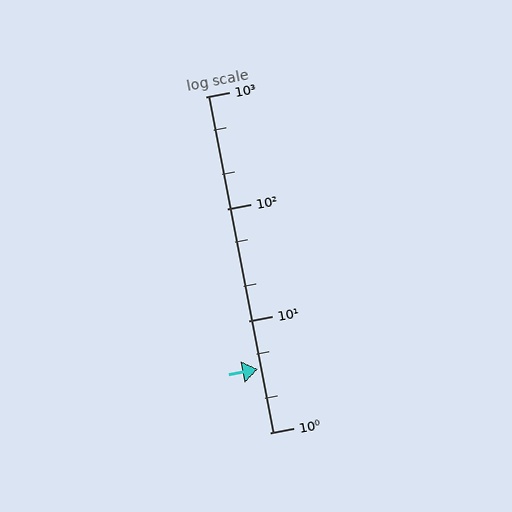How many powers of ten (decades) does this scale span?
The scale spans 3 decades, from 1 to 1000.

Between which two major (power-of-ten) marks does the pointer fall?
The pointer is between 1 and 10.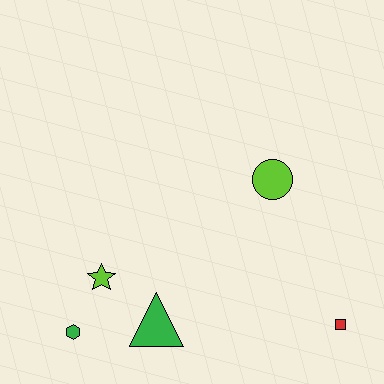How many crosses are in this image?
There are no crosses.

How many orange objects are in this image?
There are no orange objects.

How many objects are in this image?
There are 5 objects.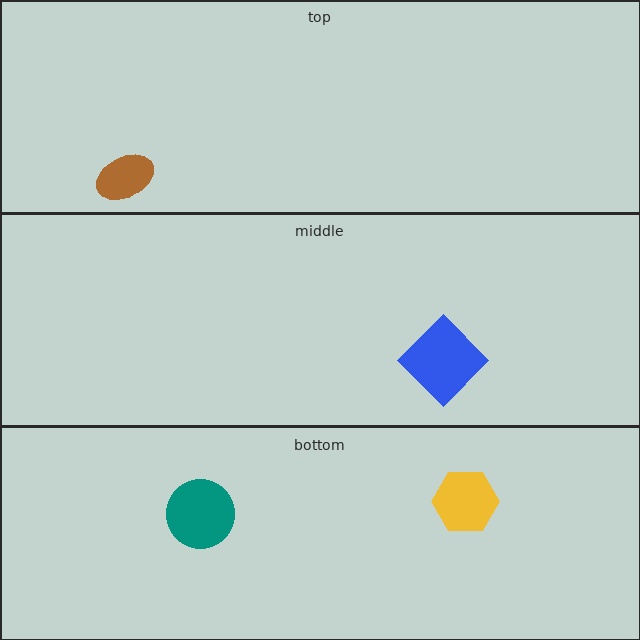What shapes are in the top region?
The brown ellipse.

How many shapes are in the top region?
1.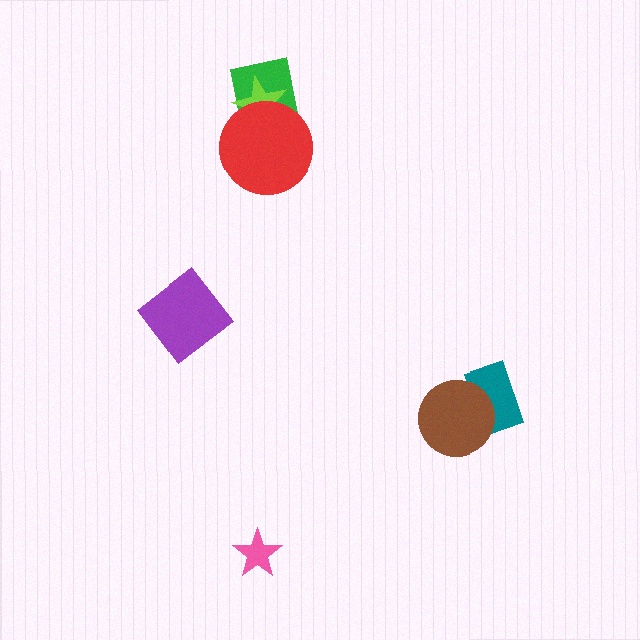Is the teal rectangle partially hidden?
Yes, it is partially covered by another shape.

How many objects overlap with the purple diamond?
0 objects overlap with the purple diamond.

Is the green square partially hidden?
Yes, it is partially covered by another shape.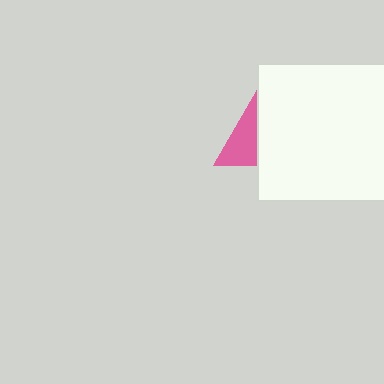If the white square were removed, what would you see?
You would see the complete pink triangle.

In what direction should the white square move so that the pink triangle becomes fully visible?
The white square should move right. That is the shortest direction to clear the overlap and leave the pink triangle fully visible.